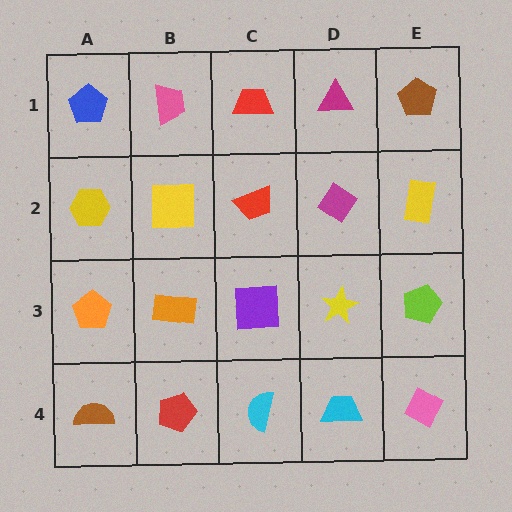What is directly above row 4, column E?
A lime pentagon.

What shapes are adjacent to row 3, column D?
A magenta diamond (row 2, column D), a cyan trapezoid (row 4, column D), a purple square (row 3, column C), a lime pentagon (row 3, column E).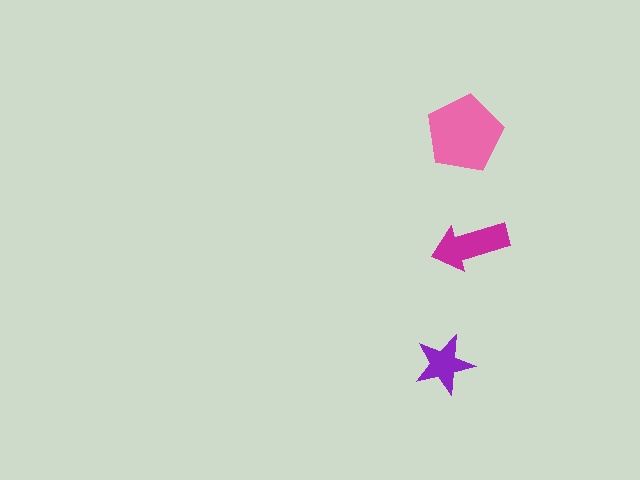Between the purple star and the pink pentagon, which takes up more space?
The pink pentagon.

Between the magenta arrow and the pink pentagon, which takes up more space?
The pink pentagon.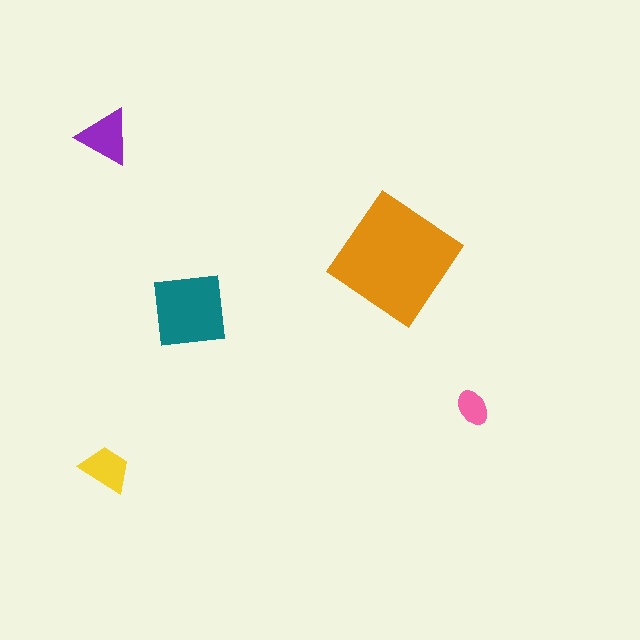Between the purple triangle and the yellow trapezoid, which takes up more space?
The purple triangle.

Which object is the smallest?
The pink ellipse.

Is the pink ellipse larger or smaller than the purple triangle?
Smaller.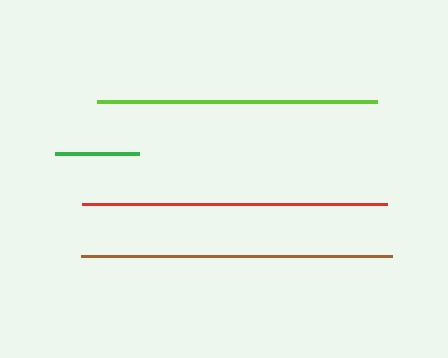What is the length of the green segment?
The green segment is approximately 84 pixels long.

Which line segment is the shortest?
The green line is the shortest at approximately 84 pixels.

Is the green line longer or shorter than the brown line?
The brown line is longer than the green line.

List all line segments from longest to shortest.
From longest to shortest: brown, red, lime, green.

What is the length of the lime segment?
The lime segment is approximately 281 pixels long.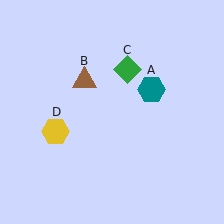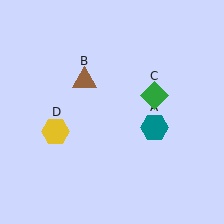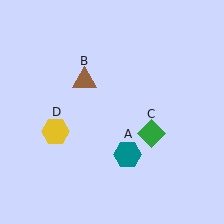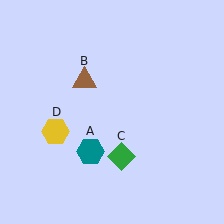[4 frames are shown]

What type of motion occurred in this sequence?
The teal hexagon (object A), green diamond (object C) rotated clockwise around the center of the scene.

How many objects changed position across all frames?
2 objects changed position: teal hexagon (object A), green diamond (object C).